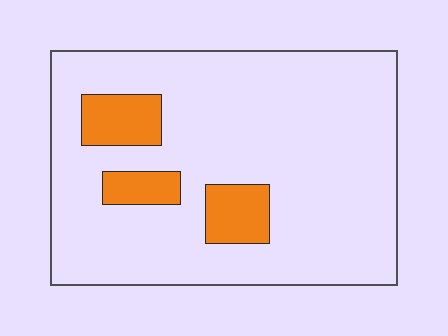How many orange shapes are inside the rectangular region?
3.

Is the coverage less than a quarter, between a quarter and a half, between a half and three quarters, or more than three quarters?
Less than a quarter.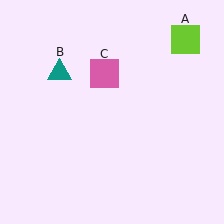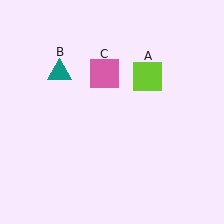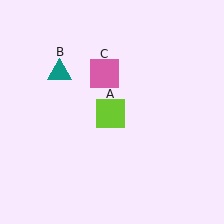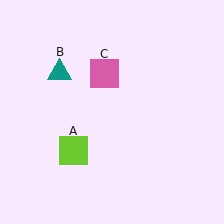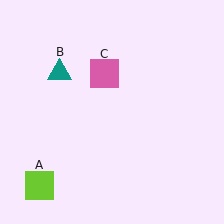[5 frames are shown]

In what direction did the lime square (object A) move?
The lime square (object A) moved down and to the left.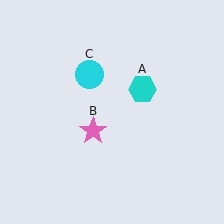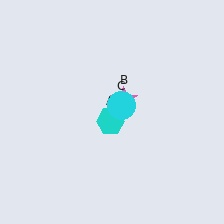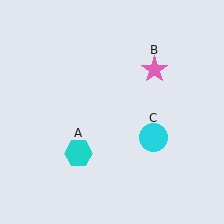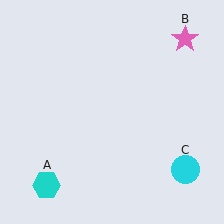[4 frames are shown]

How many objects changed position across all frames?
3 objects changed position: cyan hexagon (object A), pink star (object B), cyan circle (object C).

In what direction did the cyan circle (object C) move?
The cyan circle (object C) moved down and to the right.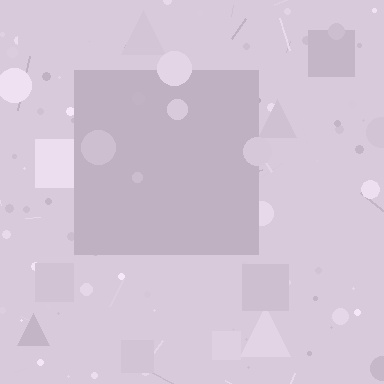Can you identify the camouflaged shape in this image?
The camouflaged shape is a square.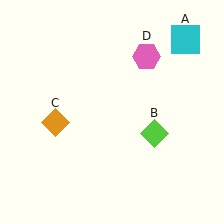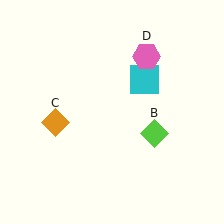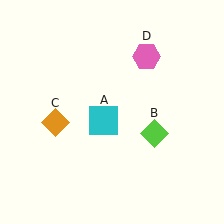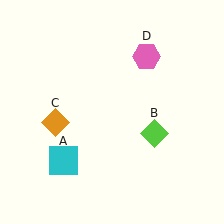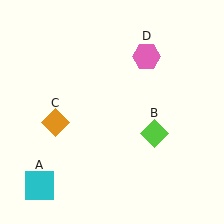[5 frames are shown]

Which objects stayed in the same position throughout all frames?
Lime diamond (object B) and orange diamond (object C) and pink hexagon (object D) remained stationary.